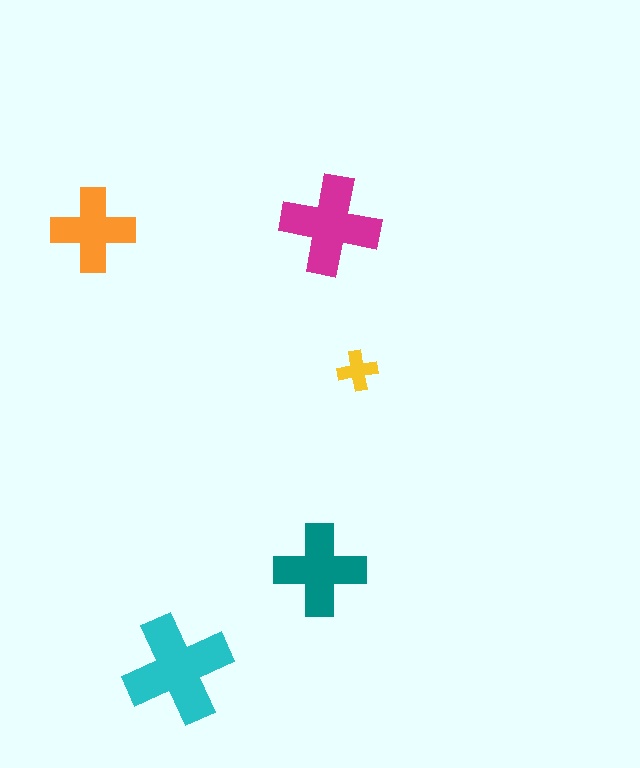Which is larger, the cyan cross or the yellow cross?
The cyan one.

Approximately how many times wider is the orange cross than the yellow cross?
About 2 times wider.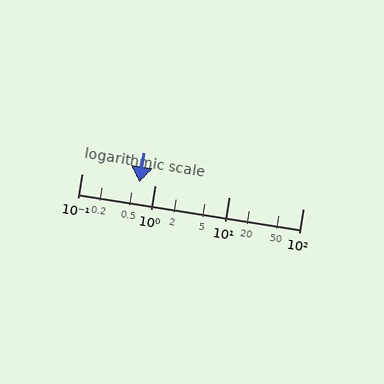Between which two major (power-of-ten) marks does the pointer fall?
The pointer is between 0.1 and 1.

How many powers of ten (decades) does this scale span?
The scale spans 3 decades, from 0.1 to 100.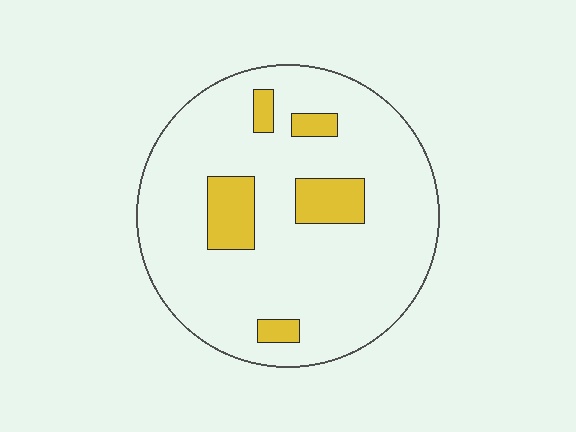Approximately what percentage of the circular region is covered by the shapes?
Approximately 15%.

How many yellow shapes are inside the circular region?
5.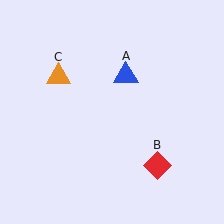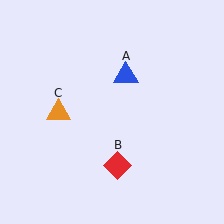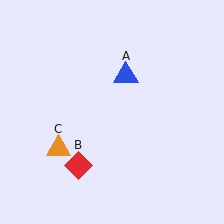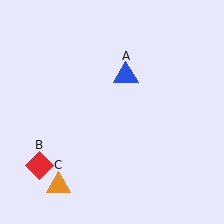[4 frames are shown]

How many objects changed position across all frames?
2 objects changed position: red diamond (object B), orange triangle (object C).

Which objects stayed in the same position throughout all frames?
Blue triangle (object A) remained stationary.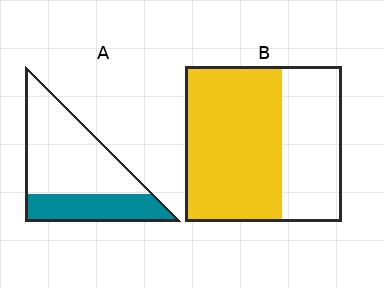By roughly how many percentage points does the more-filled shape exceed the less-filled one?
By roughly 30 percentage points (B over A).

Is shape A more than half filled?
No.